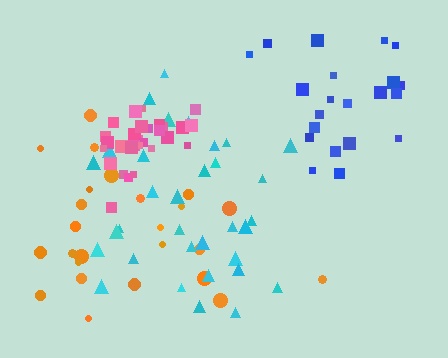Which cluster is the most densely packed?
Pink.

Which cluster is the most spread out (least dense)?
Orange.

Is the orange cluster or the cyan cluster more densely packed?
Cyan.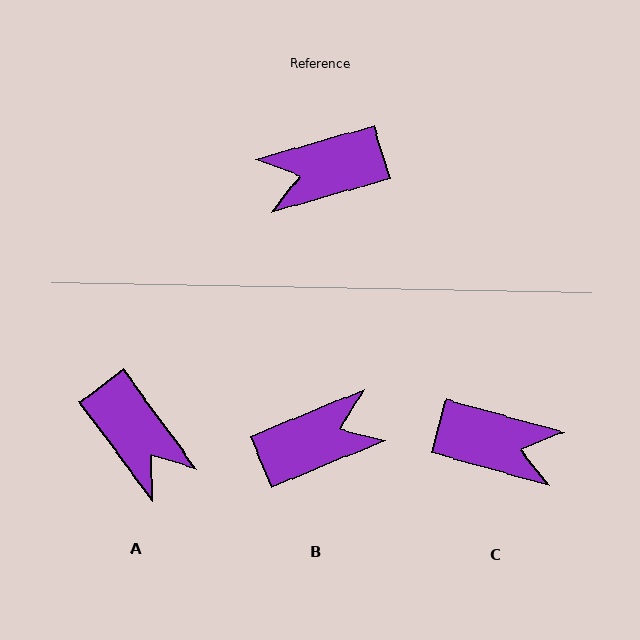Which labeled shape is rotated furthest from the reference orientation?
B, about 174 degrees away.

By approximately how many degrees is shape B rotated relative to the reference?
Approximately 174 degrees clockwise.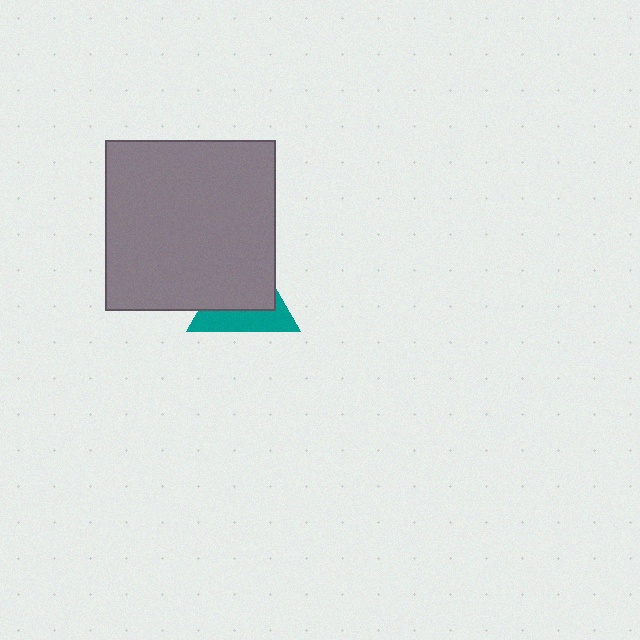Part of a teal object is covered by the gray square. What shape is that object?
It is a triangle.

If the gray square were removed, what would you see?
You would see the complete teal triangle.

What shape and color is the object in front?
The object in front is a gray square.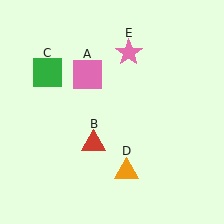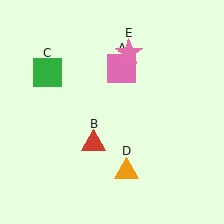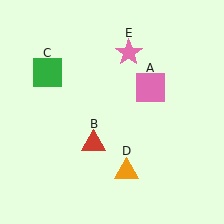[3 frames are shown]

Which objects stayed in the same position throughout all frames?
Red triangle (object B) and green square (object C) and orange triangle (object D) and pink star (object E) remained stationary.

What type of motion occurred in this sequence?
The pink square (object A) rotated clockwise around the center of the scene.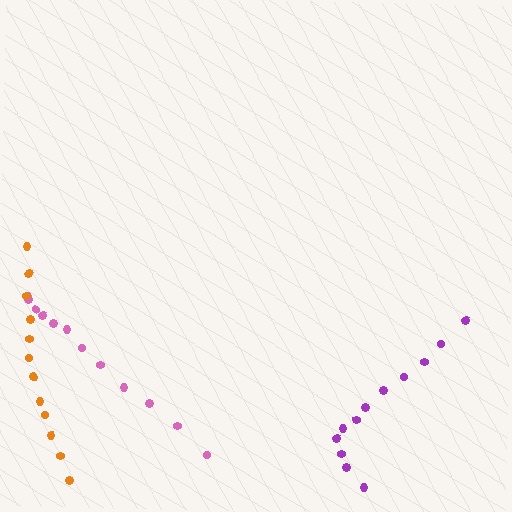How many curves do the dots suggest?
There are 3 distinct paths.